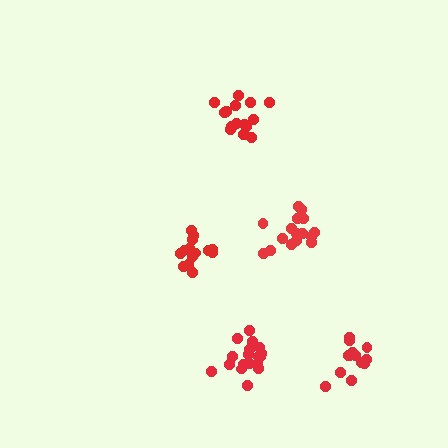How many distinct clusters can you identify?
There are 5 distinct clusters.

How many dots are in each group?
Group 1: 14 dots, Group 2: 16 dots, Group 3: 18 dots, Group 4: 16 dots, Group 5: 13 dots (77 total).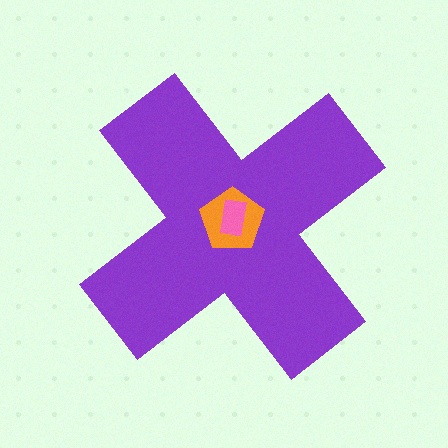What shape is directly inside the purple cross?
The orange pentagon.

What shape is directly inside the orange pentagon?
The pink rectangle.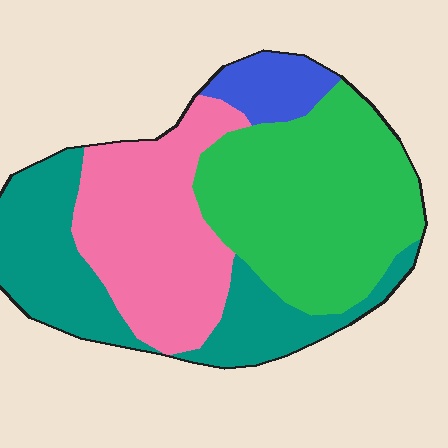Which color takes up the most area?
Green, at roughly 35%.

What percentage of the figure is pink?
Pink covers around 30% of the figure.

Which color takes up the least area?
Blue, at roughly 5%.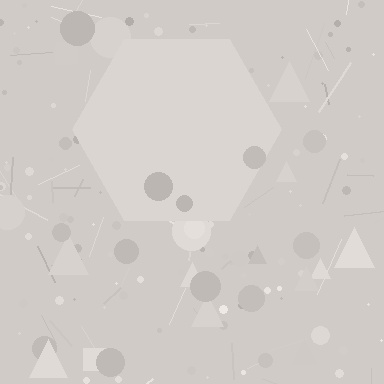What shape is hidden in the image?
A hexagon is hidden in the image.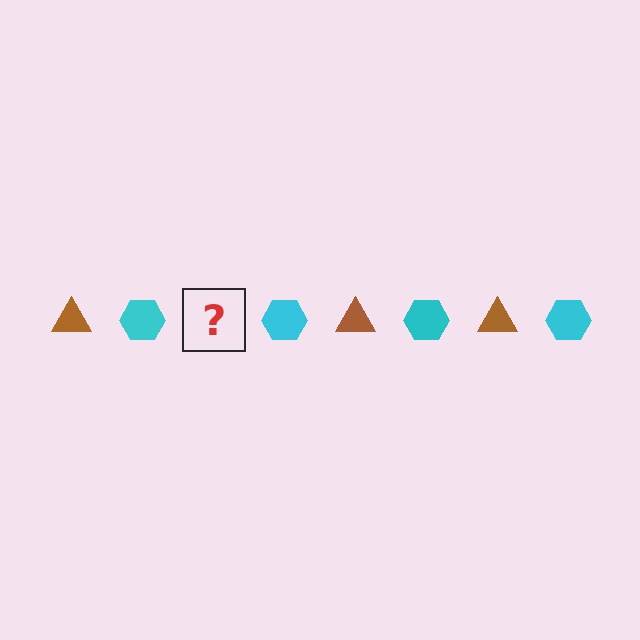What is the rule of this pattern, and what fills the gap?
The rule is that the pattern alternates between brown triangle and cyan hexagon. The gap should be filled with a brown triangle.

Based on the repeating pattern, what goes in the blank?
The blank should be a brown triangle.